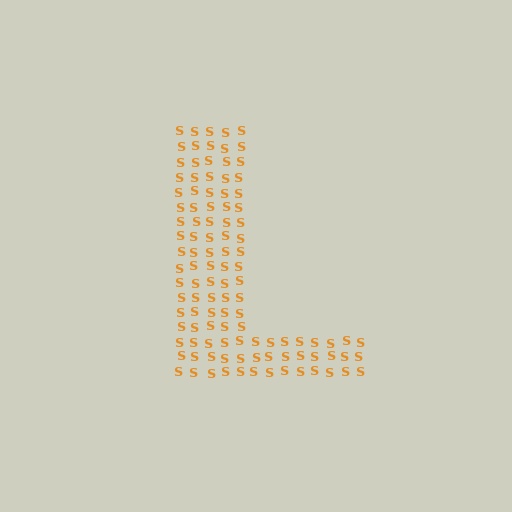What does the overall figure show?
The overall figure shows the letter L.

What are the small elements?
The small elements are letter S's.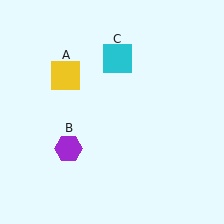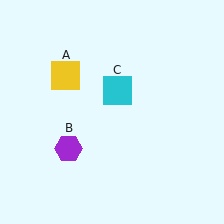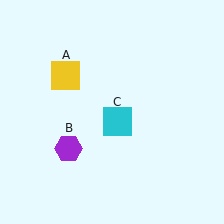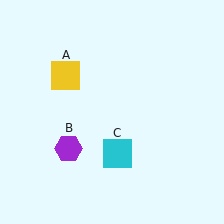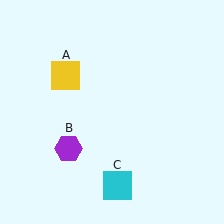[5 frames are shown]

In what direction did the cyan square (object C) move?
The cyan square (object C) moved down.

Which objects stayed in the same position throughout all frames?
Yellow square (object A) and purple hexagon (object B) remained stationary.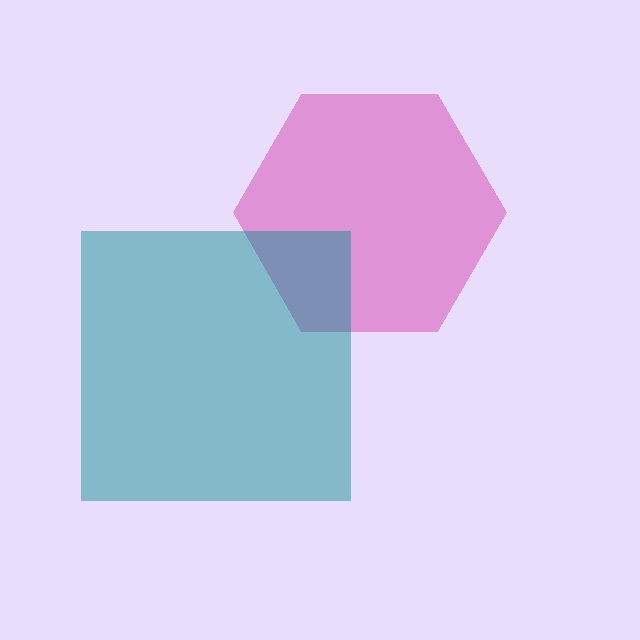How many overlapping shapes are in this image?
There are 2 overlapping shapes in the image.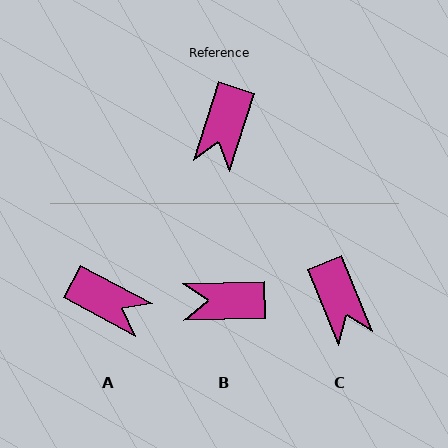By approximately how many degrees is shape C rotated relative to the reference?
Approximately 40 degrees counter-clockwise.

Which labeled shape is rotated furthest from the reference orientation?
A, about 80 degrees away.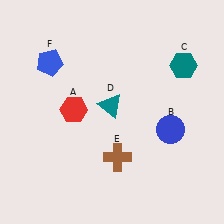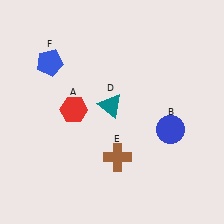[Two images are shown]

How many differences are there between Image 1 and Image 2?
There is 1 difference between the two images.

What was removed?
The teal hexagon (C) was removed in Image 2.